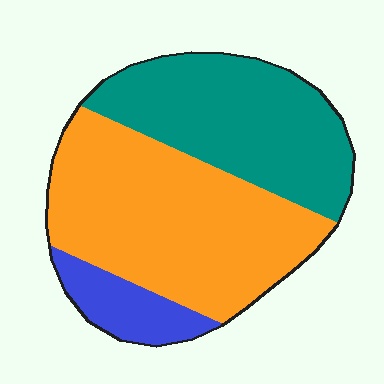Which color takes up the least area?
Blue, at roughly 10%.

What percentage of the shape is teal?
Teal takes up between a third and a half of the shape.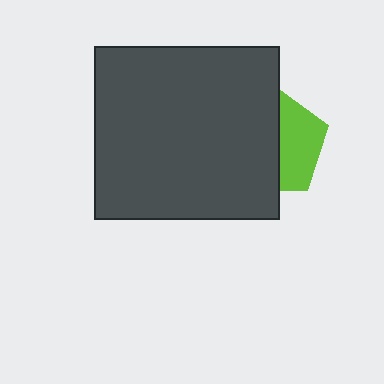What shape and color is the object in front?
The object in front is a dark gray rectangle.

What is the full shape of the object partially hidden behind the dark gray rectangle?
The partially hidden object is a lime pentagon.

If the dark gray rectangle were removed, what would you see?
You would see the complete lime pentagon.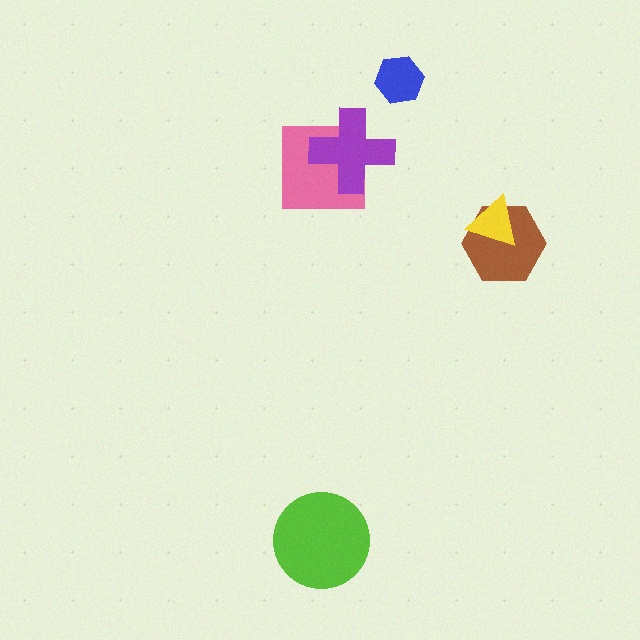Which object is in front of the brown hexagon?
The yellow triangle is in front of the brown hexagon.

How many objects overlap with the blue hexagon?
0 objects overlap with the blue hexagon.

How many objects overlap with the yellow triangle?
1 object overlaps with the yellow triangle.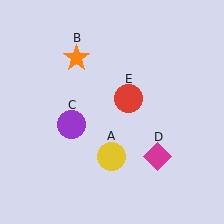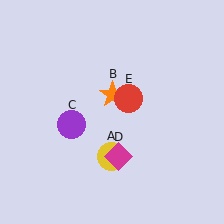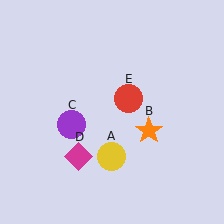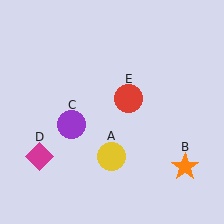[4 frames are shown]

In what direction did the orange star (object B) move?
The orange star (object B) moved down and to the right.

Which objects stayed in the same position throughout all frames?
Yellow circle (object A) and purple circle (object C) and red circle (object E) remained stationary.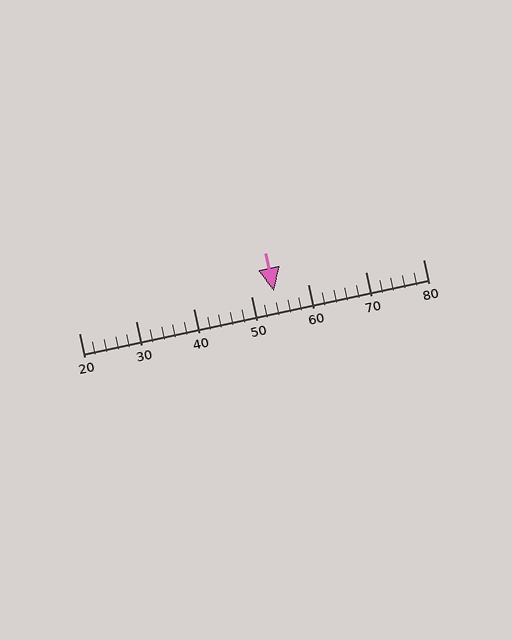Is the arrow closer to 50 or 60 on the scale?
The arrow is closer to 50.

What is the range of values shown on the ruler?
The ruler shows values from 20 to 80.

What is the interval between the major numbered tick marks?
The major tick marks are spaced 10 units apart.